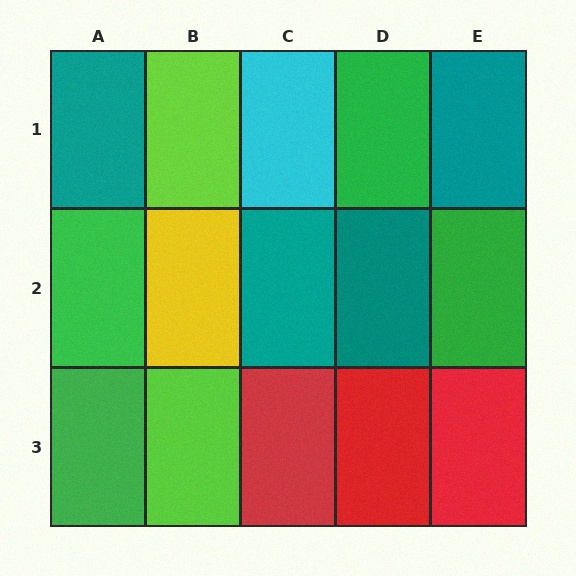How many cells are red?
3 cells are red.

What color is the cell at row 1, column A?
Teal.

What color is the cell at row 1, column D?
Green.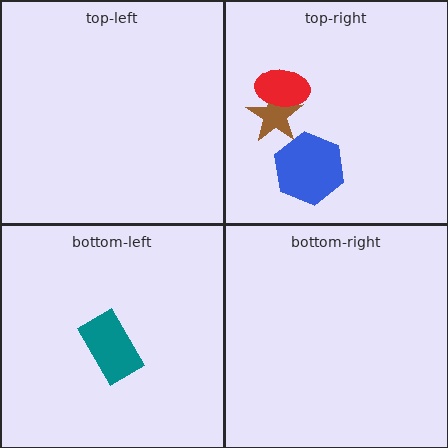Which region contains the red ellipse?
The top-right region.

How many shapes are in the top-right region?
3.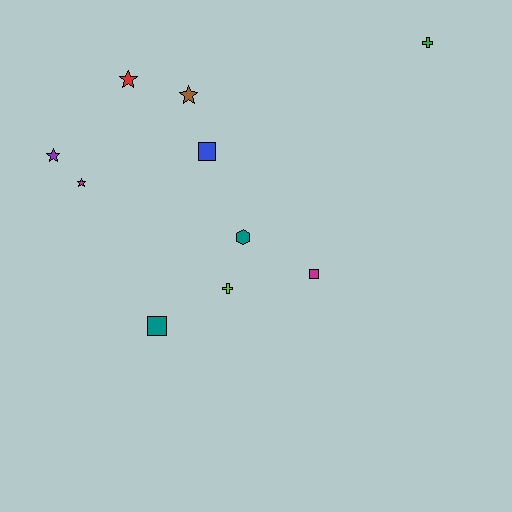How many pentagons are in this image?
There are no pentagons.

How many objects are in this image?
There are 10 objects.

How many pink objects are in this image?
There are no pink objects.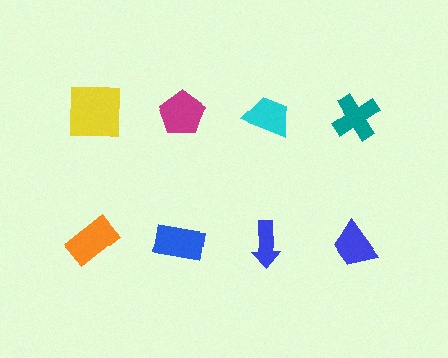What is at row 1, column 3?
A cyan trapezoid.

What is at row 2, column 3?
A blue arrow.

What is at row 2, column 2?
A blue rectangle.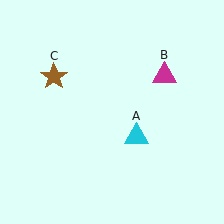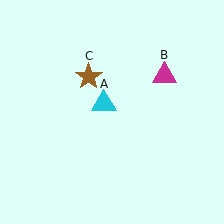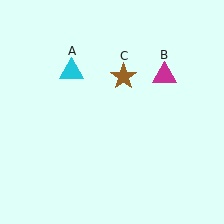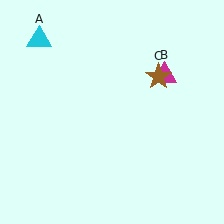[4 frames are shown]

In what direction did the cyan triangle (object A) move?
The cyan triangle (object A) moved up and to the left.